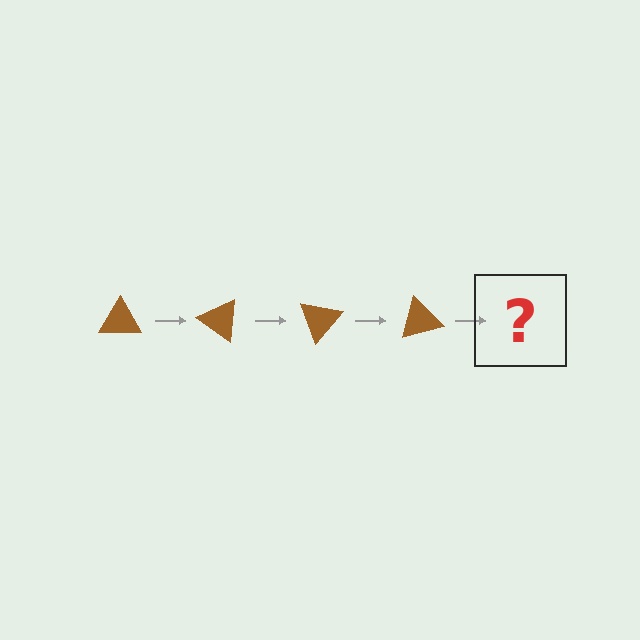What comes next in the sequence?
The next element should be a brown triangle rotated 140 degrees.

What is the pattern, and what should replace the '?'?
The pattern is that the triangle rotates 35 degrees each step. The '?' should be a brown triangle rotated 140 degrees.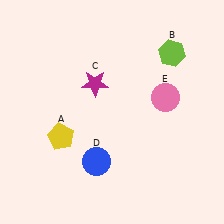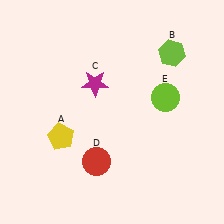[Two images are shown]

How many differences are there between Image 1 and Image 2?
There are 2 differences between the two images.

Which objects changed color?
D changed from blue to red. E changed from pink to lime.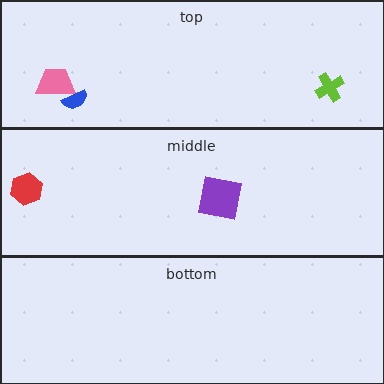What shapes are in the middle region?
The purple square, the red hexagon.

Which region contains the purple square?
The middle region.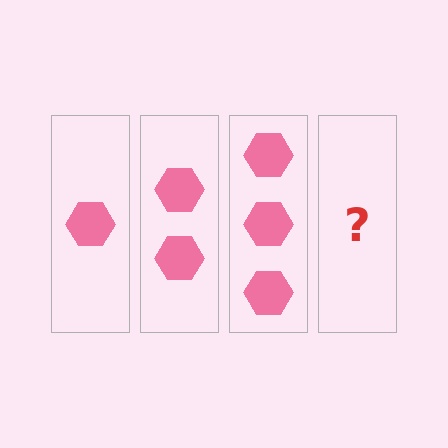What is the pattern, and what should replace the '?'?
The pattern is that each step adds one more hexagon. The '?' should be 4 hexagons.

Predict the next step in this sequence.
The next step is 4 hexagons.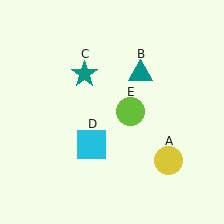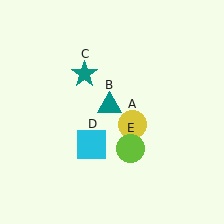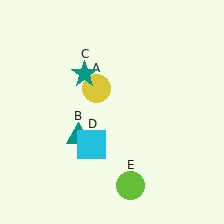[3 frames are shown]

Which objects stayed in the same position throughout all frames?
Teal star (object C) and cyan square (object D) remained stationary.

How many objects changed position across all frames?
3 objects changed position: yellow circle (object A), teal triangle (object B), lime circle (object E).